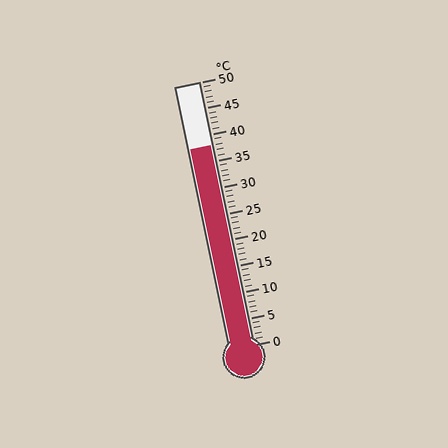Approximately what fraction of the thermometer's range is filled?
The thermometer is filled to approximately 75% of its range.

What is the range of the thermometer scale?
The thermometer scale ranges from 0°C to 50°C.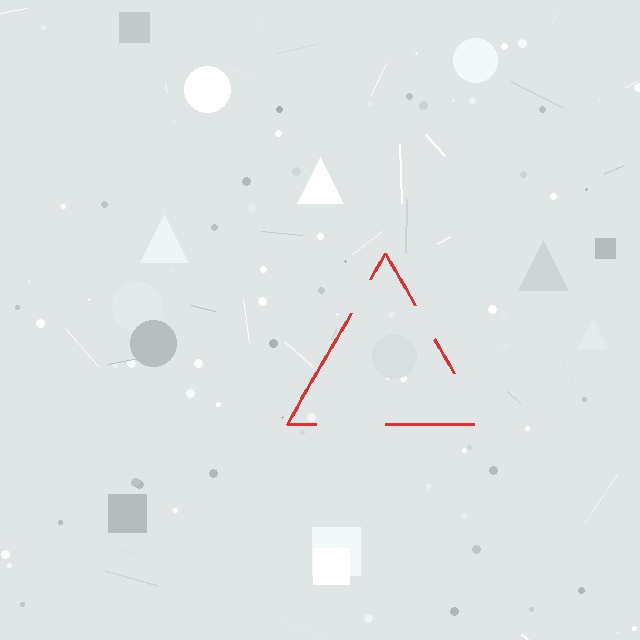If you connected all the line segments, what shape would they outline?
They would outline a triangle.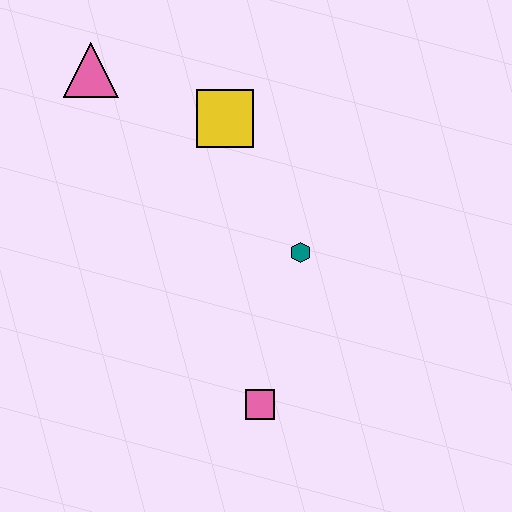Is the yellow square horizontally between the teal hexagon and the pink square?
No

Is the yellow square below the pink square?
No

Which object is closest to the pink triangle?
The yellow square is closest to the pink triangle.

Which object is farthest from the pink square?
The pink triangle is farthest from the pink square.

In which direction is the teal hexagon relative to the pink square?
The teal hexagon is above the pink square.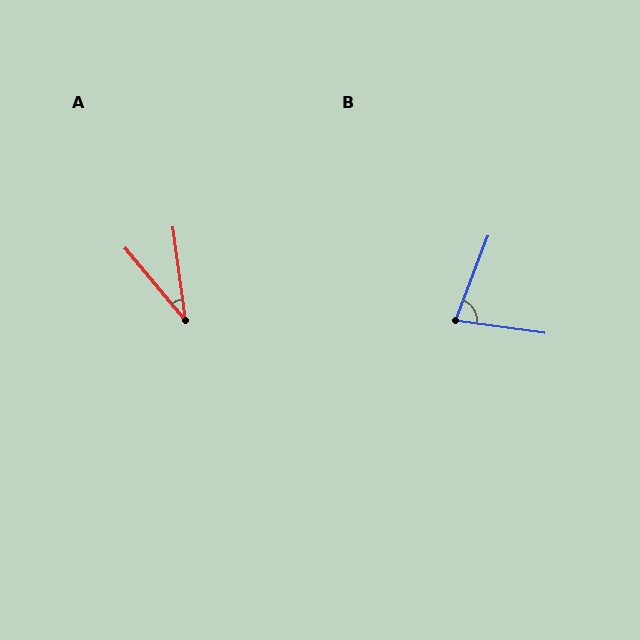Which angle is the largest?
B, at approximately 77 degrees.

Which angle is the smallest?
A, at approximately 32 degrees.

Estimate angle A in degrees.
Approximately 32 degrees.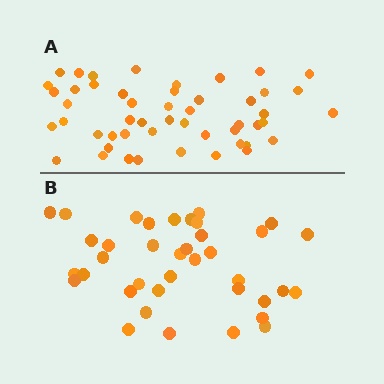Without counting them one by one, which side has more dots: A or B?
Region A (the top region) has more dots.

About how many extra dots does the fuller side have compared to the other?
Region A has roughly 12 or so more dots than region B.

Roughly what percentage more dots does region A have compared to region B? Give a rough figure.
About 30% more.